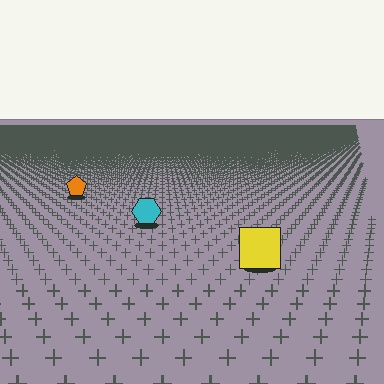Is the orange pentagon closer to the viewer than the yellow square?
No. The yellow square is closer — you can tell from the texture gradient: the ground texture is coarser near it.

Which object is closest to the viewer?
The yellow square is closest. The texture marks near it are larger and more spread out.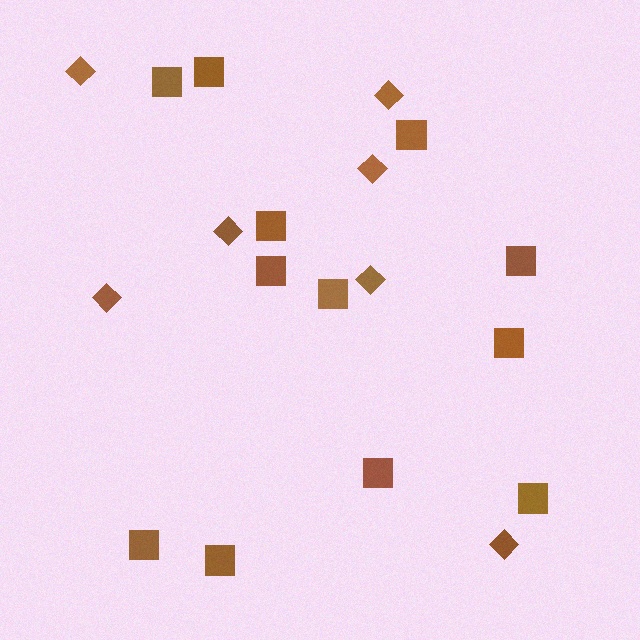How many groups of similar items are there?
There are 2 groups: one group of diamonds (7) and one group of squares (12).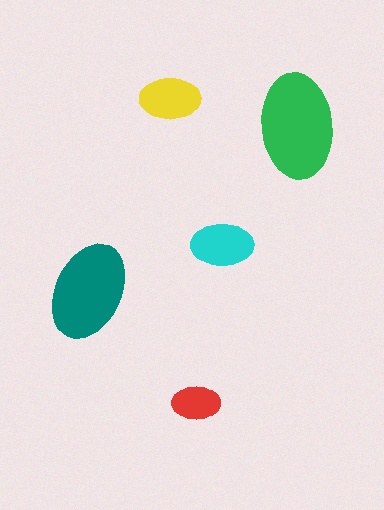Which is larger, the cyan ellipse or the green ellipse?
The green one.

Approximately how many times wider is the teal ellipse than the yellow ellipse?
About 1.5 times wider.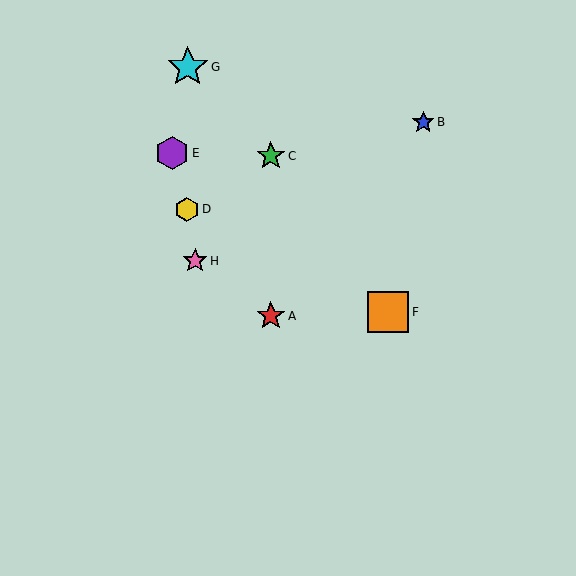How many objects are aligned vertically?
2 objects (A, C) are aligned vertically.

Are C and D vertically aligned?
No, C is at x≈271 and D is at x≈187.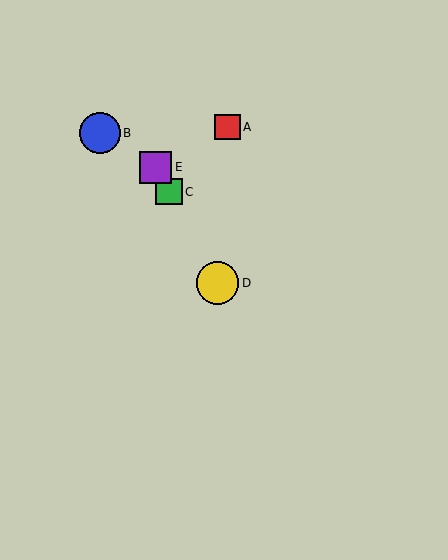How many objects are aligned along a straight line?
3 objects (C, D, E) are aligned along a straight line.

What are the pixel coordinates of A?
Object A is at (227, 127).